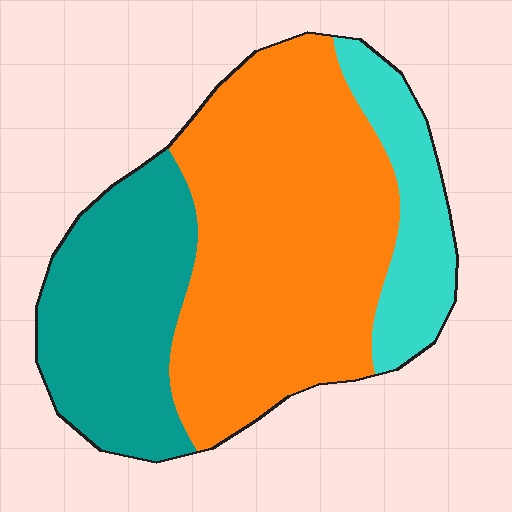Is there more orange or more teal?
Orange.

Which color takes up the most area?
Orange, at roughly 55%.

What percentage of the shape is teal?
Teal takes up between a quarter and a half of the shape.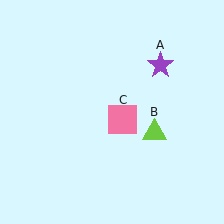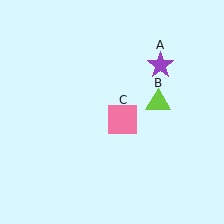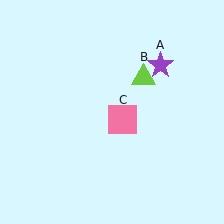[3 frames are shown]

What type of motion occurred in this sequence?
The lime triangle (object B) rotated counterclockwise around the center of the scene.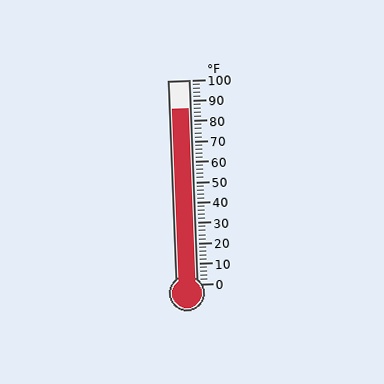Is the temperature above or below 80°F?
The temperature is above 80°F.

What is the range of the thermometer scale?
The thermometer scale ranges from 0°F to 100°F.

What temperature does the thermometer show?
The thermometer shows approximately 86°F.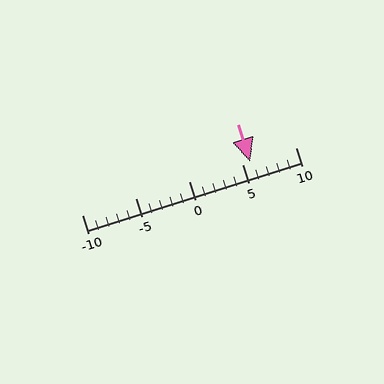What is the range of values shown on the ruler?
The ruler shows values from -10 to 10.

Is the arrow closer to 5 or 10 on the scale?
The arrow is closer to 5.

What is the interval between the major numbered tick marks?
The major tick marks are spaced 5 units apart.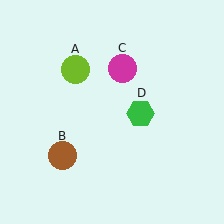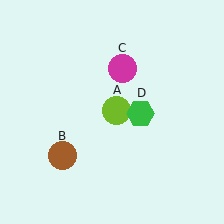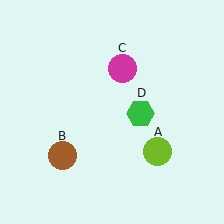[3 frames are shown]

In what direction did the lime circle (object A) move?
The lime circle (object A) moved down and to the right.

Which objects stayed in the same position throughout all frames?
Brown circle (object B) and magenta circle (object C) and green hexagon (object D) remained stationary.